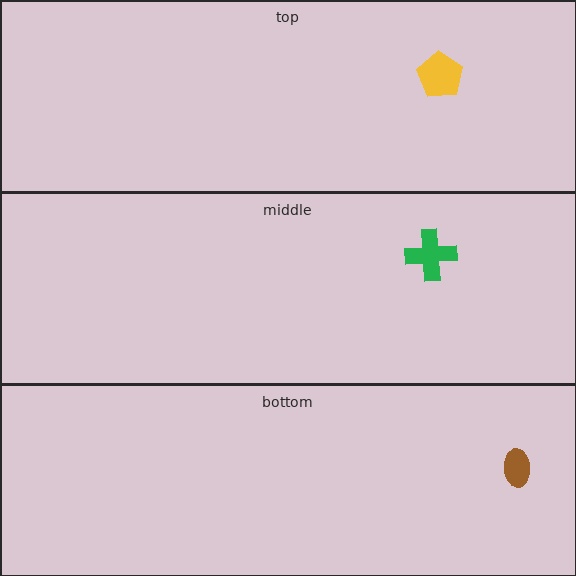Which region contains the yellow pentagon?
The top region.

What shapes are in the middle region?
The green cross.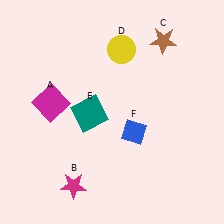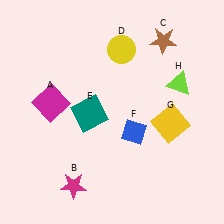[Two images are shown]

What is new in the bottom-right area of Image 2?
A yellow square (G) was added in the bottom-right area of Image 2.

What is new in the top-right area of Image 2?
A lime triangle (H) was added in the top-right area of Image 2.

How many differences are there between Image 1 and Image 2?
There are 2 differences between the two images.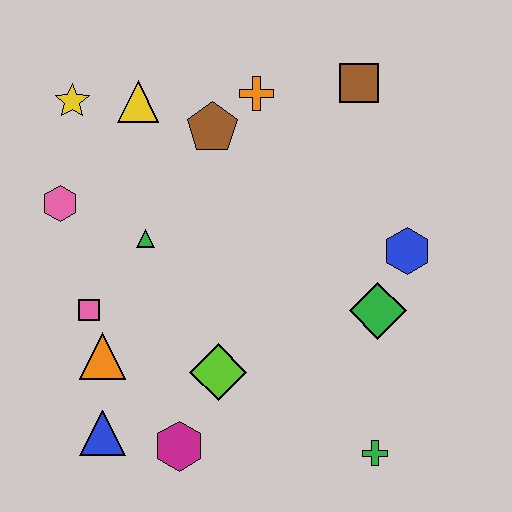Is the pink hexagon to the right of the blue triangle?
No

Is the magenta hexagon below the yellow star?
Yes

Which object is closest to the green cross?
The green diamond is closest to the green cross.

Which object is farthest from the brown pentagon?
The green cross is farthest from the brown pentagon.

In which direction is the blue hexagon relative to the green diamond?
The blue hexagon is above the green diamond.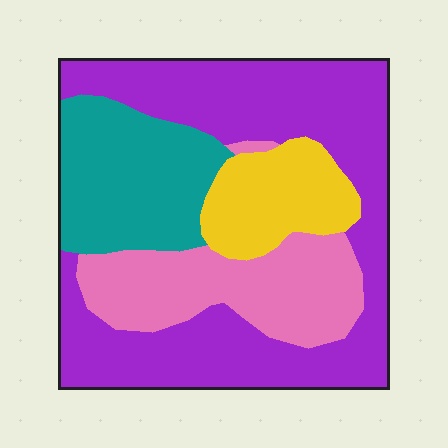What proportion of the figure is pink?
Pink takes up between a sixth and a third of the figure.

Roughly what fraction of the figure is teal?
Teal covers about 20% of the figure.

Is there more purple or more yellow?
Purple.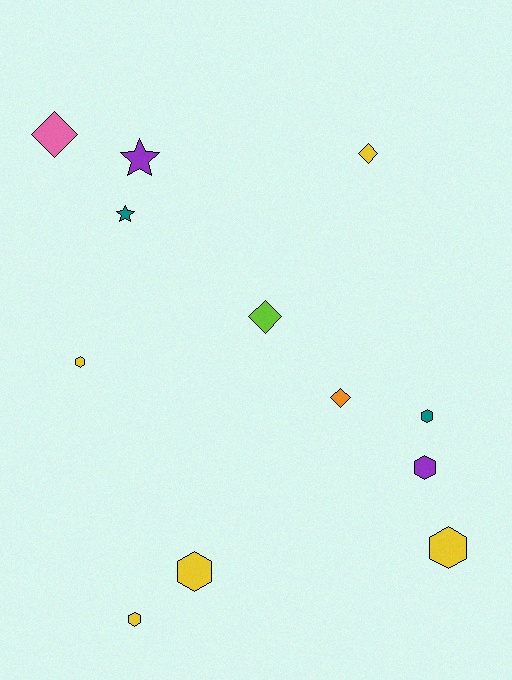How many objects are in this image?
There are 12 objects.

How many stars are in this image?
There are 2 stars.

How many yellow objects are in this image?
There are 5 yellow objects.